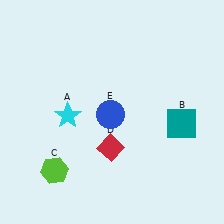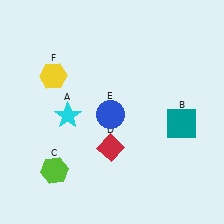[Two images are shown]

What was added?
A yellow hexagon (F) was added in Image 2.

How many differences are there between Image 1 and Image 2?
There is 1 difference between the two images.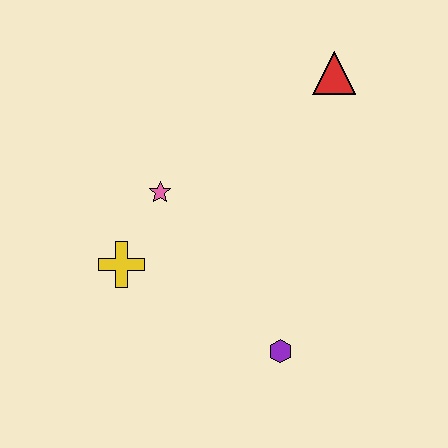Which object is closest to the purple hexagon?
The yellow cross is closest to the purple hexagon.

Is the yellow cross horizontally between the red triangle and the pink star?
No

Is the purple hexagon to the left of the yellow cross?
No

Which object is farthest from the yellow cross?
The red triangle is farthest from the yellow cross.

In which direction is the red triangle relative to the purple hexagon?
The red triangle is above the purple hexagon.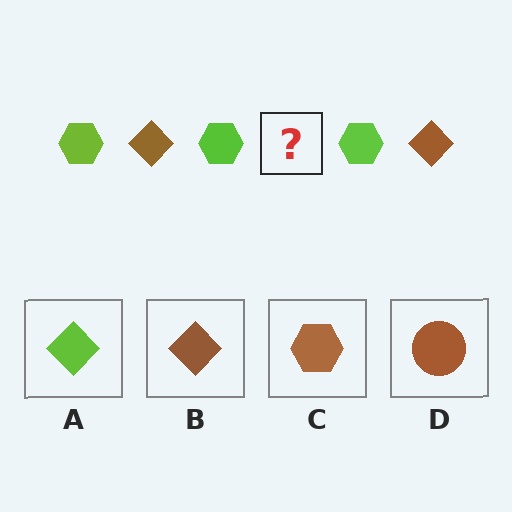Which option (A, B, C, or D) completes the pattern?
B.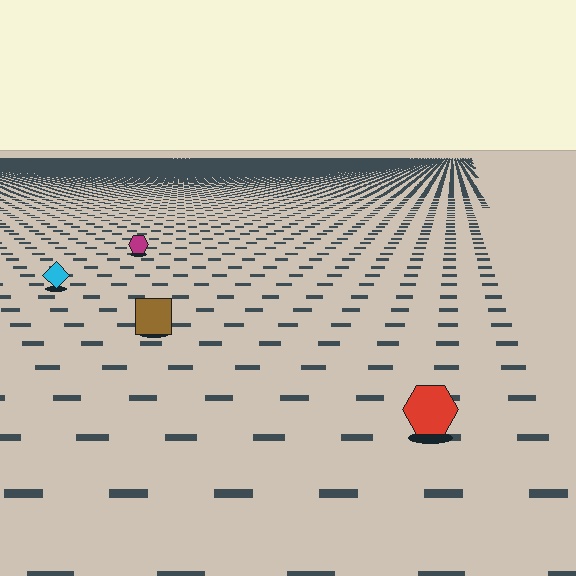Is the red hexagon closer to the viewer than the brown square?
Yes. The red hexagon is closer — you can tell from the texture gradient: the ground texture is coarser near it.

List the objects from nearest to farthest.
From nearest to farthest: the red hexagon, the brown square, the cyan diamond, the magenta hexagon.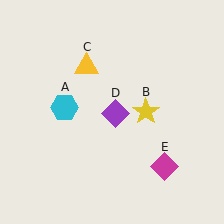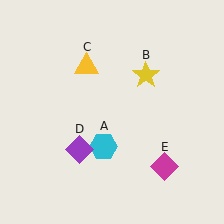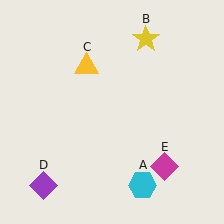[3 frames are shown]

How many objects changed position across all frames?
3 objects changed position: cyan hexagon (object A), yellow star (object B), purple diamond (object D).